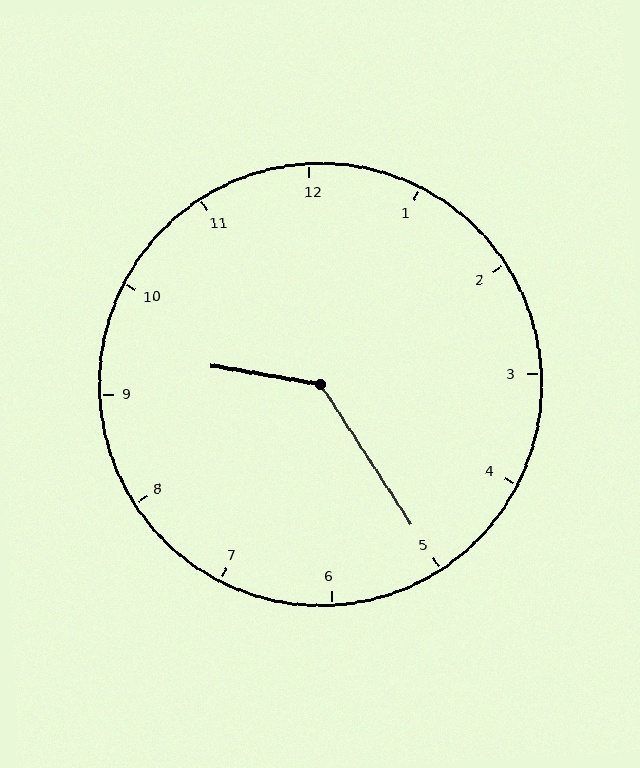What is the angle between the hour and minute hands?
Approximately 132 degrees.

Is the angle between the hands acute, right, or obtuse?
It is obtuse.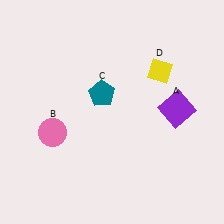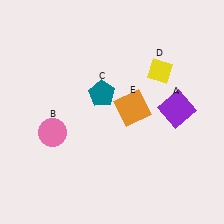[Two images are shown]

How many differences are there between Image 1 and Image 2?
There is 1 difference between the two images.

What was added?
An orange square (E) was added in Image 2.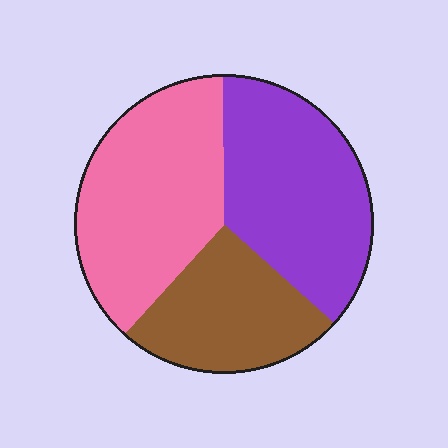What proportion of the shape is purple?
Purple covers around 35% of the shape.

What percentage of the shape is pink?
Pink covers about 40% of the shape.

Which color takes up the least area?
Brown, at roughly 25%.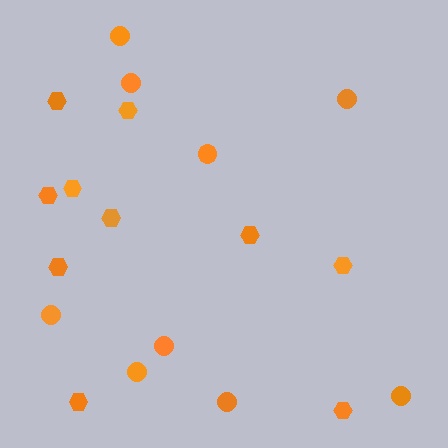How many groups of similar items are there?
There are 2 groups: one group of circles (9) and one group of hexagons (10).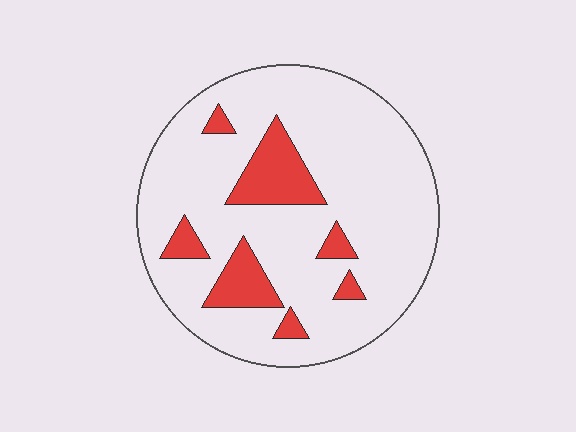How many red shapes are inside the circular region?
7.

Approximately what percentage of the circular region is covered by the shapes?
Approximately 15%.